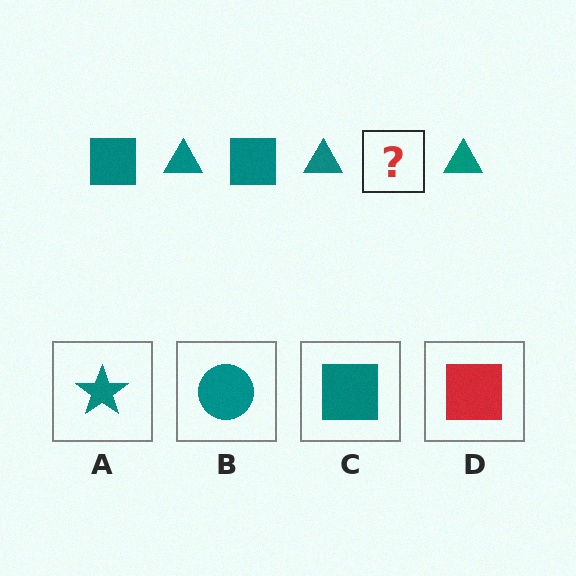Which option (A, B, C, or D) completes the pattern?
C.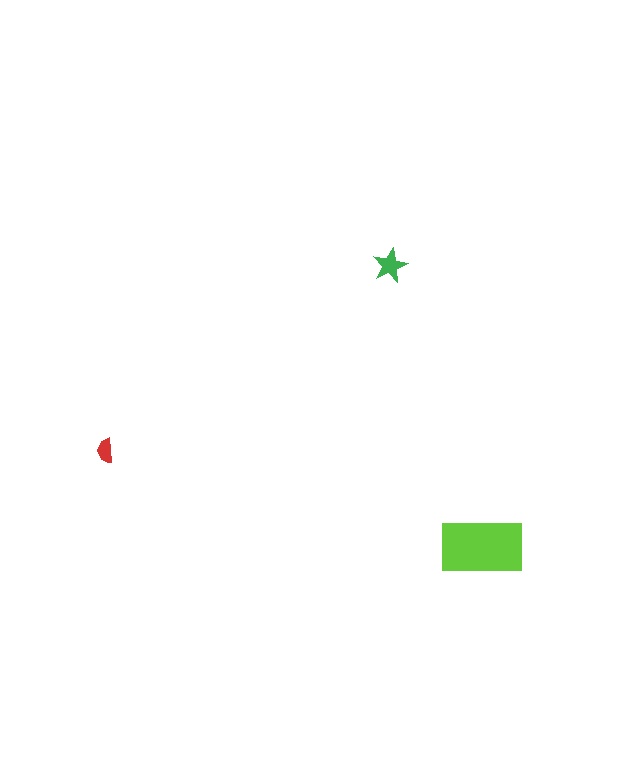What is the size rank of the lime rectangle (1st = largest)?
1st.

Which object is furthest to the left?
The red semicircle is leftmost.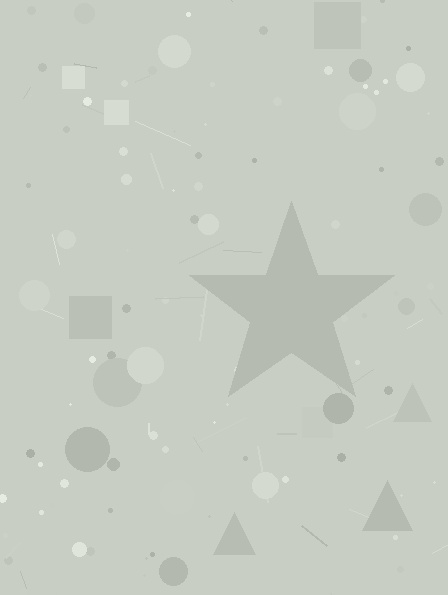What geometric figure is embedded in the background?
A star is embedded in the background.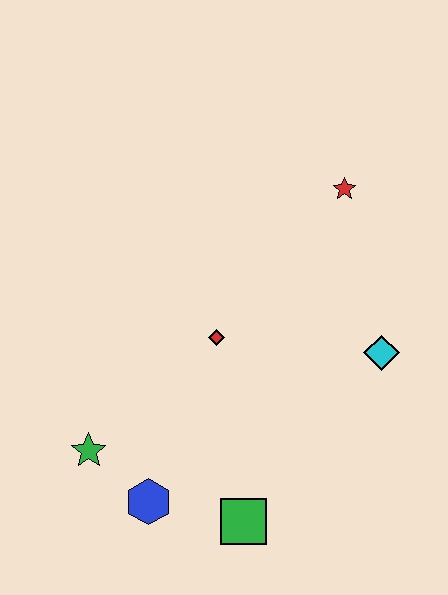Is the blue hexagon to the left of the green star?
No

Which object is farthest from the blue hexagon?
The red star is farthest from the blue hexagon.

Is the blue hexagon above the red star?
No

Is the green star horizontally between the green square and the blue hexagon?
No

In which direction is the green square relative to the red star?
The green square is below the red star.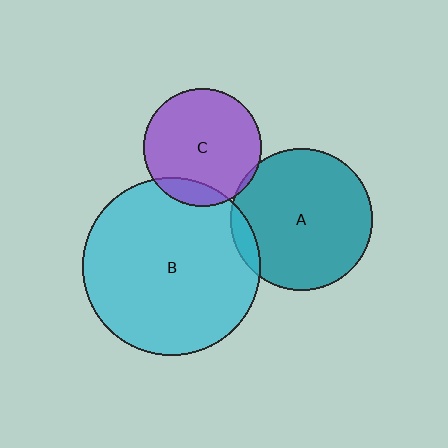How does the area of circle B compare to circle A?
Approximately 1.6 times.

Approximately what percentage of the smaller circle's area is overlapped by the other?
Approximately 10%.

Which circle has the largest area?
Circle B (cyan).